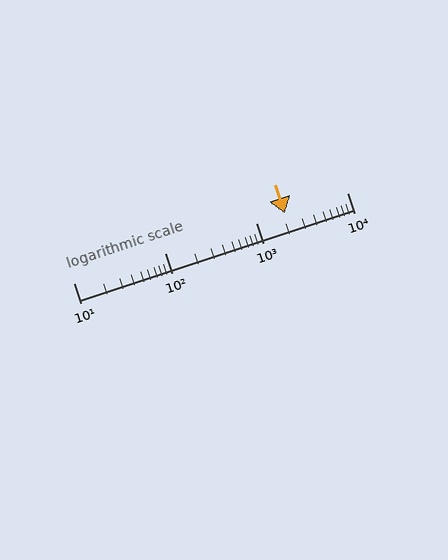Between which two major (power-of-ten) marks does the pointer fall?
The pointer is between 1000 and 10000.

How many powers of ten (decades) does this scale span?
The scale spans 3 decades, from 10 to 10000.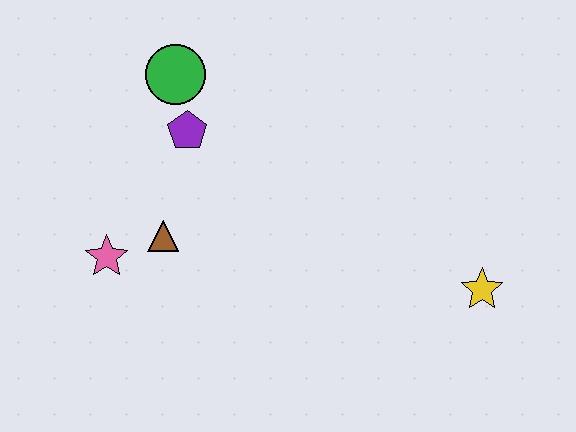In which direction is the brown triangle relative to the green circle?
The brown triangle is below the green circle.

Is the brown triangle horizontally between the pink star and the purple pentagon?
Yes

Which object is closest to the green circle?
The purple pentagon is closest to the green circle.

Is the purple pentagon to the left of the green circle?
No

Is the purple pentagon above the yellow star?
Yes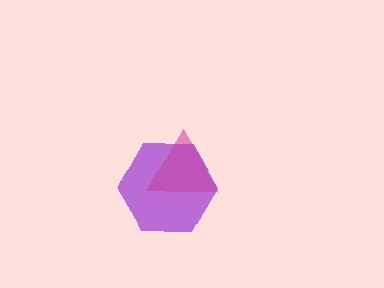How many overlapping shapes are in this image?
There are 2 overlapping shapes in the image.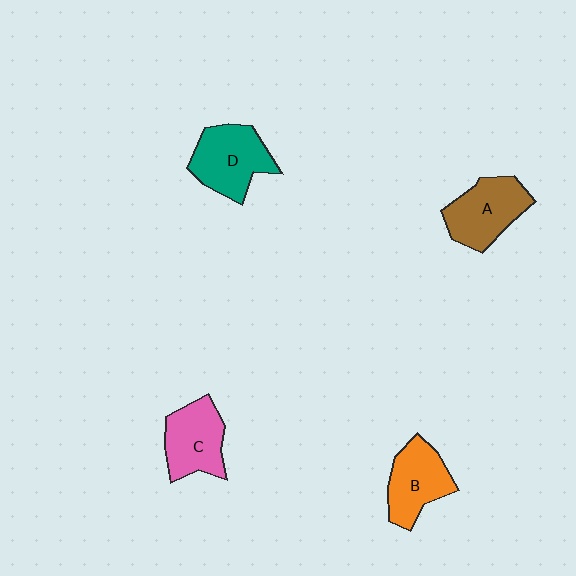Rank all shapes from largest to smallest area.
From largest to smallest: D (teal), A (brown), C (pink), B (orange).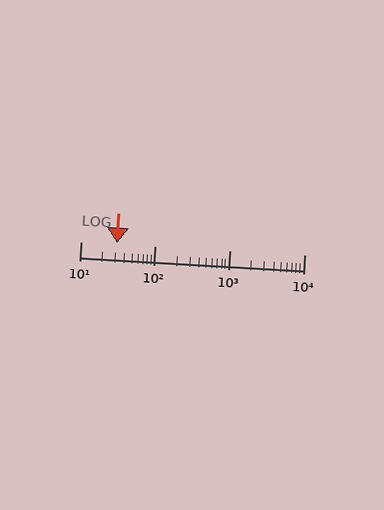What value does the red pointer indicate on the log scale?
The pointer indicates approximately 31.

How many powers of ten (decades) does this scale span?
The scale spans 3 decades, from 10 to 10000.